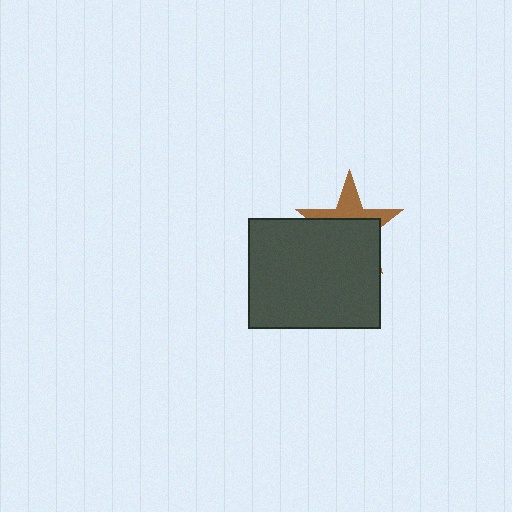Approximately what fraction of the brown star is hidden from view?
Roughly 64% of the brown star is hidden behind the dark gray rectangle.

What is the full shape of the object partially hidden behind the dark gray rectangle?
The partially hidden object is a brown star.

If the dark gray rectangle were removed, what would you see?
You would see the complete brown star.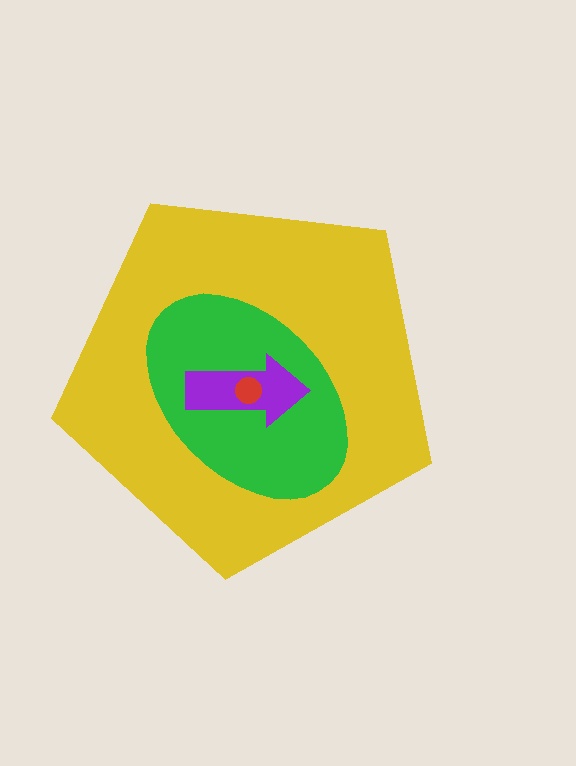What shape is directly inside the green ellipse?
The purple arrow.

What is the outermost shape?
The yellow pentagon.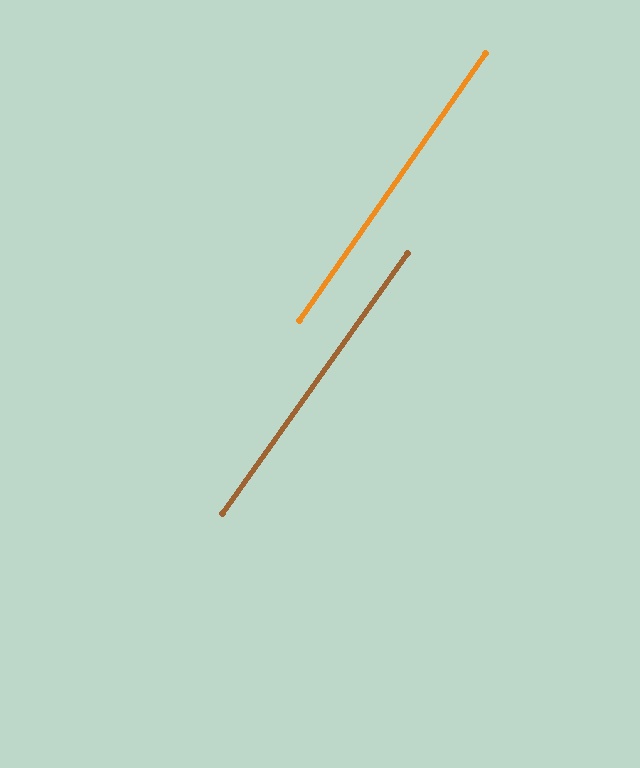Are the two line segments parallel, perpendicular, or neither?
Parallel — their directions differ by only 0.5°.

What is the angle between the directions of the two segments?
Approximately 1 degree.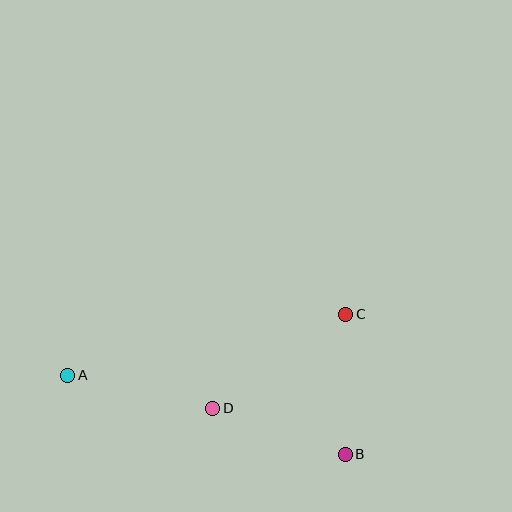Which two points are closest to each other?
Points B and C are closest to each other.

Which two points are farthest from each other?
Points A and B are farthest from each other.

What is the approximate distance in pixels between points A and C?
The distance between A and C is approximately 285 pixels.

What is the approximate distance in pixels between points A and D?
The distance between A and D is approximately 149 pixels.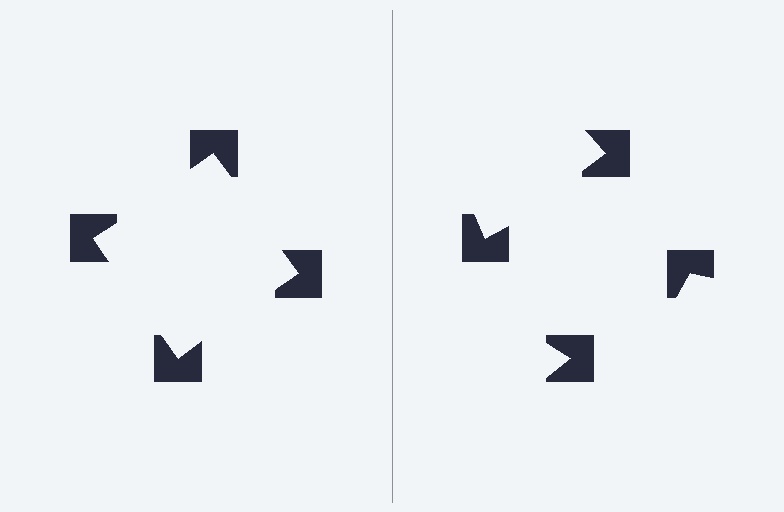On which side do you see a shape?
An illusory square appears on the left side. On the right side the wedge cuts are rotated, so no coherent shape forms.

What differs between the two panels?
The notched squares are positioned identically on both sides; only the wedge orientations differ. On the left they align to a square; on the right they are misaligned.